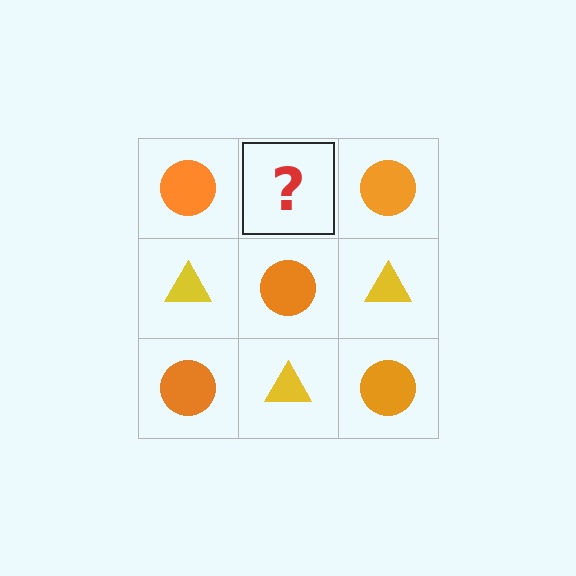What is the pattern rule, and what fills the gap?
The rule is that it alternates orange circle and yellow triangle in a checkerboard pattern. The gap should be filled with a yellow triangle.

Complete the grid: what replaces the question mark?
The question mark should be replaced with a yellow triangle.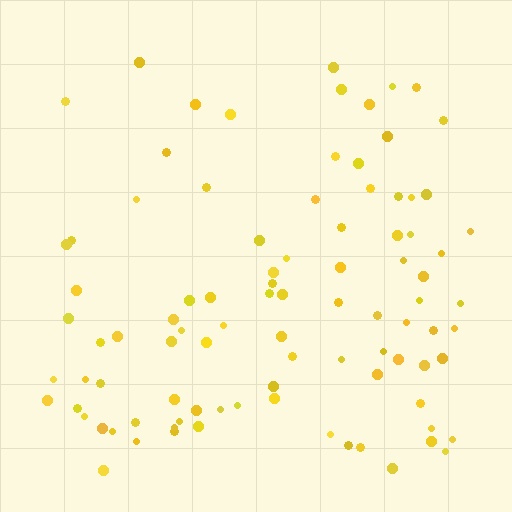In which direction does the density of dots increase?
From top to bottom, with the bottom side densest.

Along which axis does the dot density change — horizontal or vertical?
Vertical.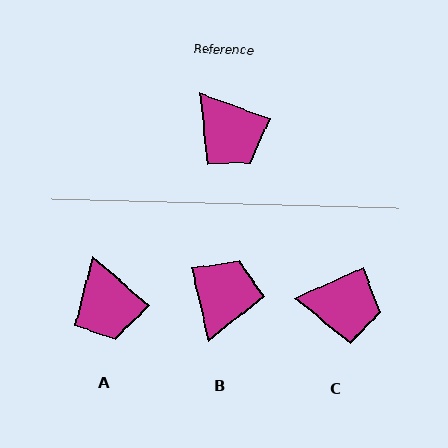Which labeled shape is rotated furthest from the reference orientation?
B, about 123 degrees away.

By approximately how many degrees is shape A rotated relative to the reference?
Approximately 21 degrees clockwise.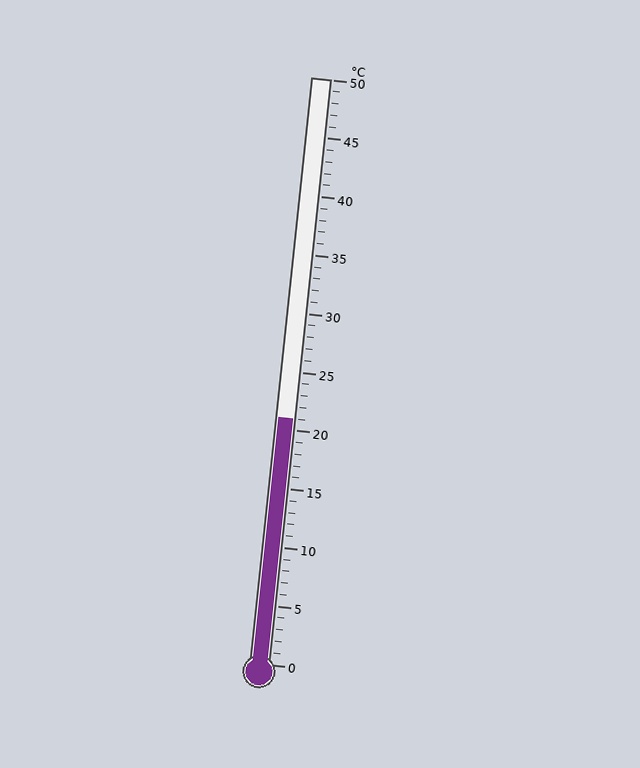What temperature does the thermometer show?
The thermometer shows approximately 21°C.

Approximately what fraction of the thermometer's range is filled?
The thermometer is filled to approximately 40% of its range.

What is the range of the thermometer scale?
The thermometer scale ranges from 0°C to 50°C.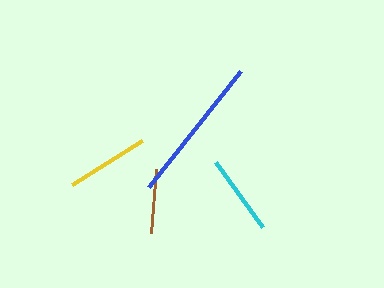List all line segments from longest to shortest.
From longest to shortest: blue, yellow, cyan, brown.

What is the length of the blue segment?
The blue segment is approximately 148 pixels long.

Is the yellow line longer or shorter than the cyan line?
The yellow line is longer than the cyan line.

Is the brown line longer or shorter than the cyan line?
The cyan line is longer than the brown line.